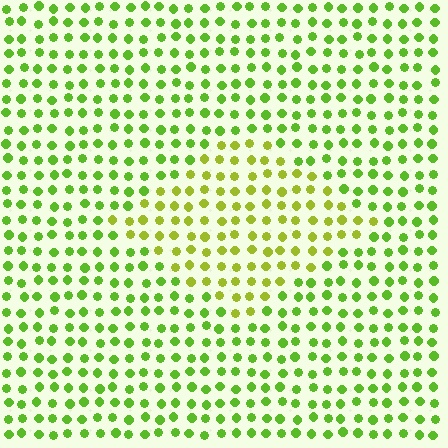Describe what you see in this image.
The image is filled with small lime elements in a uniform arrangement. A diamond-shaped region is visible where the elements are tinted to a slightly different hue, forming a subtle color boundary.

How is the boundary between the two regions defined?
The boundary is defined purely by a slight shift in hue (about 27 degrees). Spacing, size, and orientation are identical on both sides.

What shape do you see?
I see a diamond.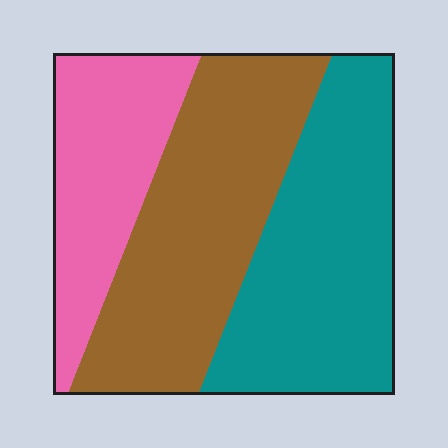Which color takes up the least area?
Pink, at roughly 25%.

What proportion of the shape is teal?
Teal takes up about three eighths (3/8) of the shape.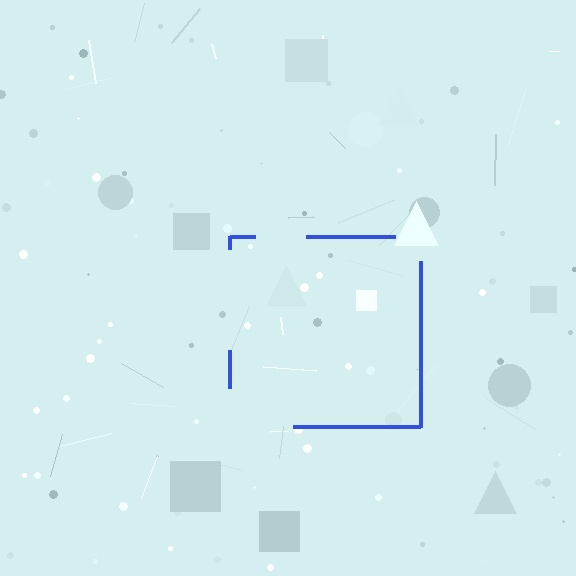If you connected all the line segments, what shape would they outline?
They would outline a square.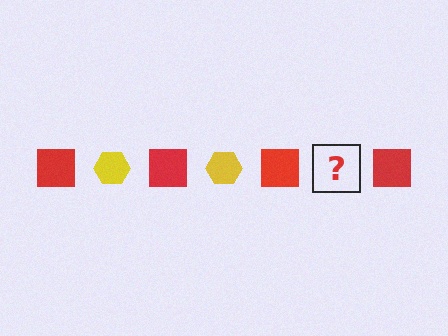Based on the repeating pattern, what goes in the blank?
The blank should be a yellow hexagon.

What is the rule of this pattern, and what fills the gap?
The rule is that the pattern alternates between red square and yellow hexagon. The gap should be filled with a yellow hexagon.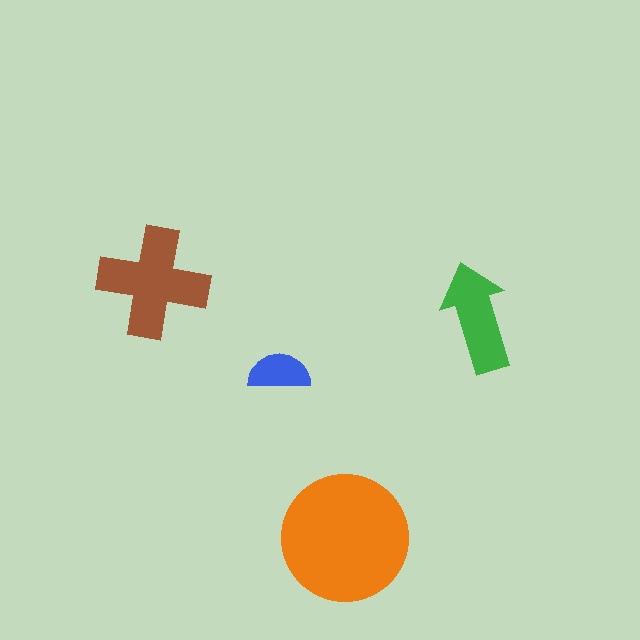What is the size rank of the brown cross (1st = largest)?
2nd.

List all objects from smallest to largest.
The blue semicircle, the green arrow, the brown cross, the orange circle.